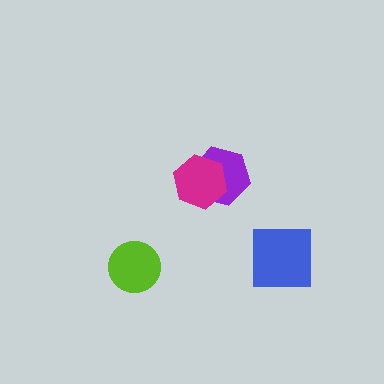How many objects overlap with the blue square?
0 objects overlap with the blue square.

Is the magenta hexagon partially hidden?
No, no other shape covers it.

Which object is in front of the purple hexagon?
The magenta hexagon is in front of the purple hexagon.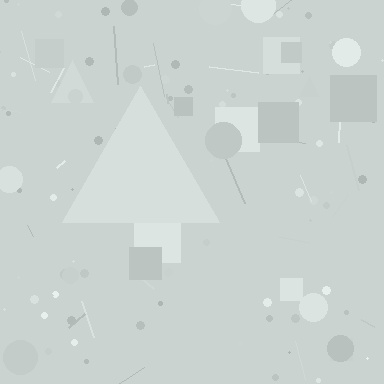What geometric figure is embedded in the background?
A triangle is embedded in the background.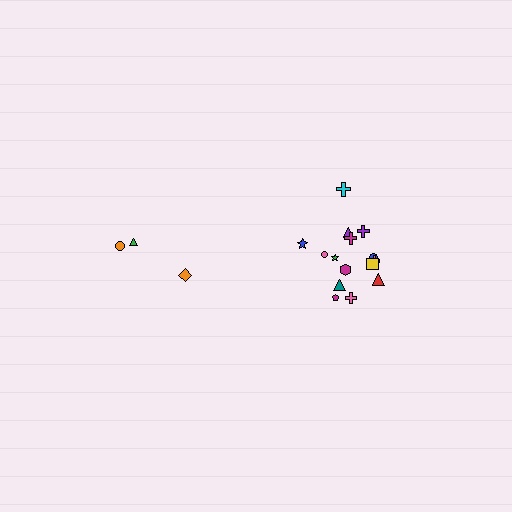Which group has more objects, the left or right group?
The right group.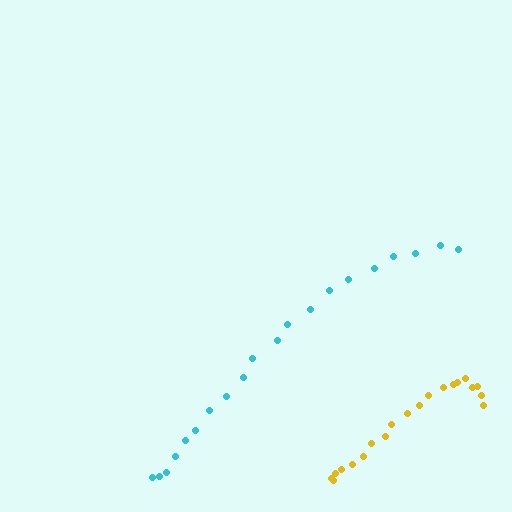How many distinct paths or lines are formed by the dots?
There are 2 distinct paths.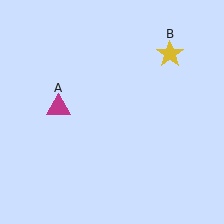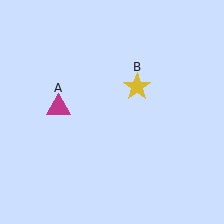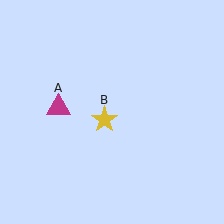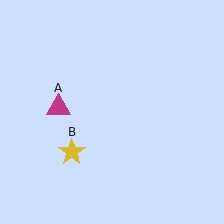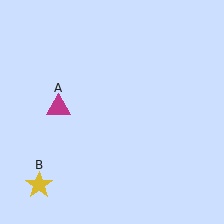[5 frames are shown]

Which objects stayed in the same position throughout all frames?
Magenta triangle (object A) remained stationary.